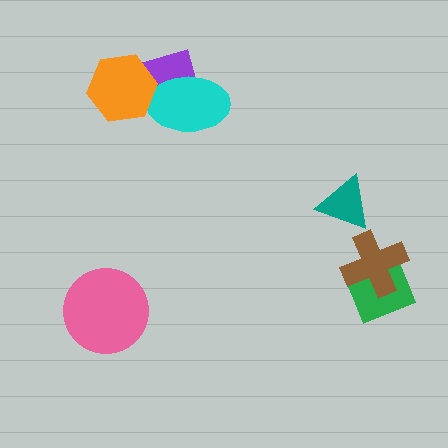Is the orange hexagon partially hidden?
No, no other shape covers it.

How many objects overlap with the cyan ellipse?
2 objects overlap with the cyan ellipse.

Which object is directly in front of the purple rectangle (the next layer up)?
The cyan ellipse is directly in front of the purple rectangle.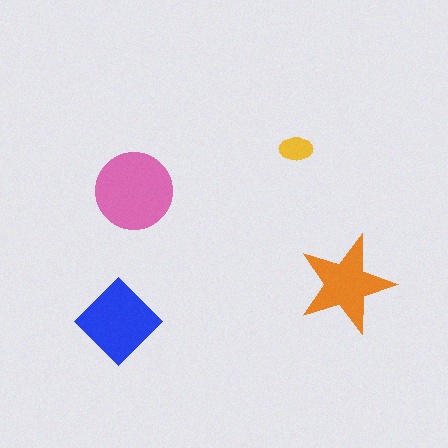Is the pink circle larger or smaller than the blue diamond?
Larger.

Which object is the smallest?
The yellow ellipse.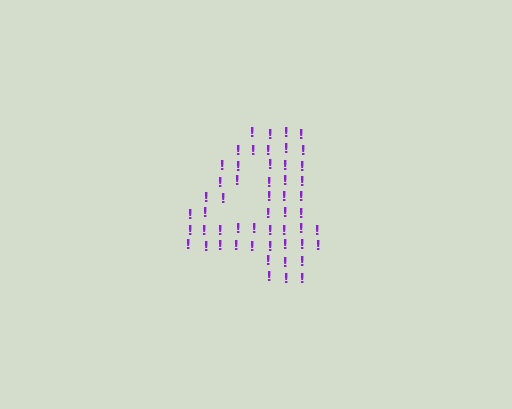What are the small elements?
The small elements are exclamation marks.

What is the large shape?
The large shape is the digit 4.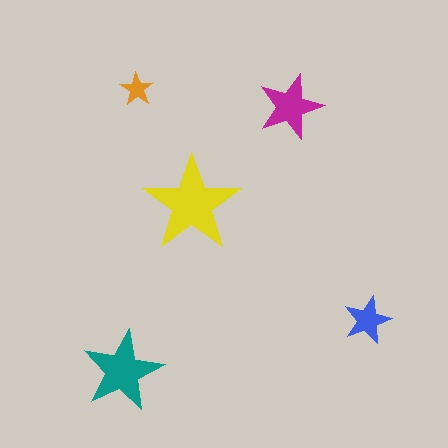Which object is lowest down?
The teal star is bottommost.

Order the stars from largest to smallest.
the yellow one, the teal one, the magenta one, the blue one, the orange one.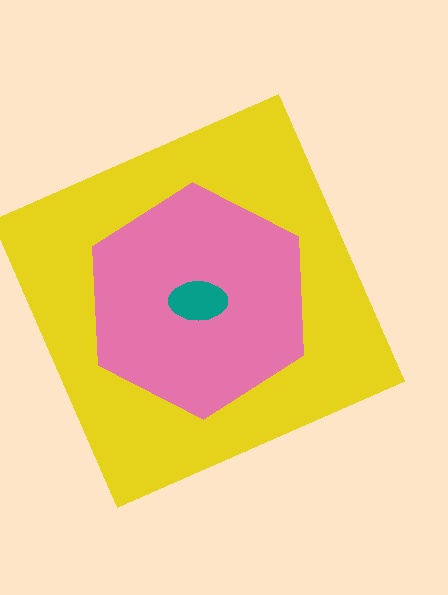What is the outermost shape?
The yellow square.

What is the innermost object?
The teal ellipse.